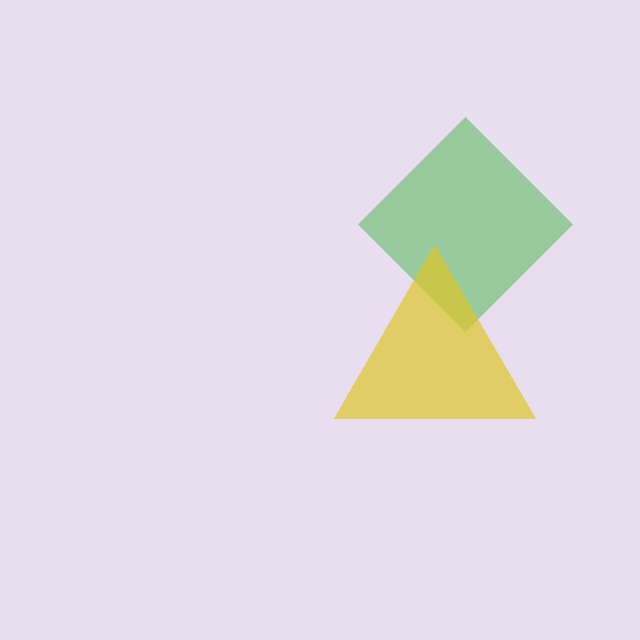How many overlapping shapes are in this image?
There are 2 overlapping shapes in the image.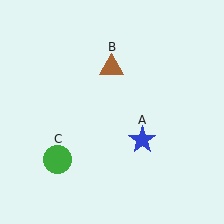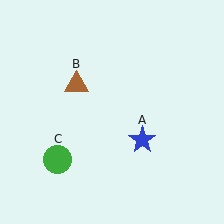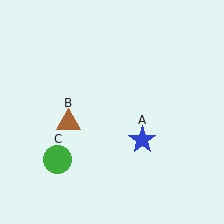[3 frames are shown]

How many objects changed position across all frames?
1 object changed position: brown triangle (object B).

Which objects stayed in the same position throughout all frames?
Blue star (object A) and green circle (object C) remained stationary.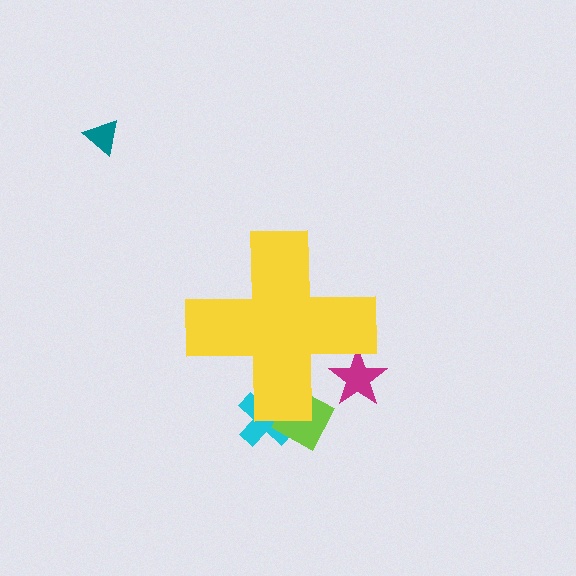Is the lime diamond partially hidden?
Yes, the lime diamond is partially hidden behind the yellow cross.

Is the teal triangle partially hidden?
No, the teal triangle is fully visible.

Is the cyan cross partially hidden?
Yes, the cyan cross is partially hidden behind the yellow cross.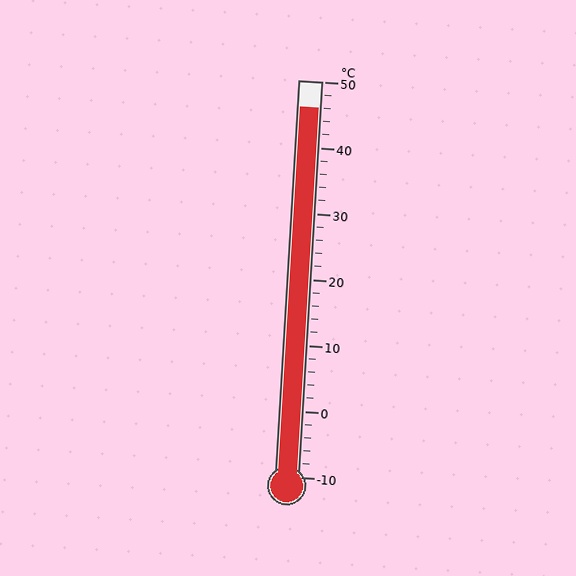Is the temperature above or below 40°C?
The temperature is above 40°C.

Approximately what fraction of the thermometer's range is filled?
The thermometer is filled to approximately 95% of its range.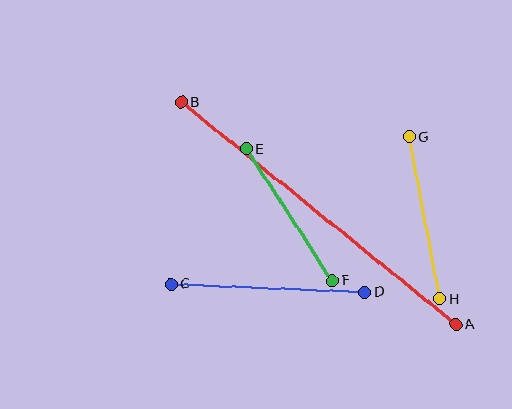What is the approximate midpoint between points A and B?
The midpoint is at approximately (318, 213) pixels.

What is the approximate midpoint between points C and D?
The midpoint is at approximately (268, 288) pixels.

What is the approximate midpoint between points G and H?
The midpoint is at approximately (424, 218) pixels.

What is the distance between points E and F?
The distance is approximately 157 pixels.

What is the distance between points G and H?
The distance is approximately 165 pixels.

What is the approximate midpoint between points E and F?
The midpoint is at approximately (289, 215) pixels.